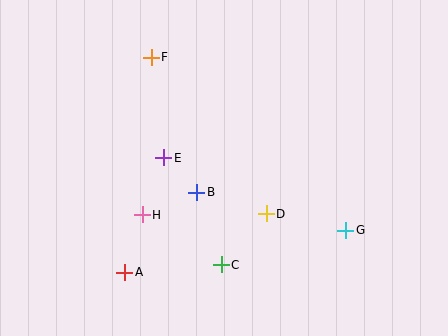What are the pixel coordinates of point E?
Point E is at (164, 158).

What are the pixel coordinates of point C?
Point C is at (221, 265).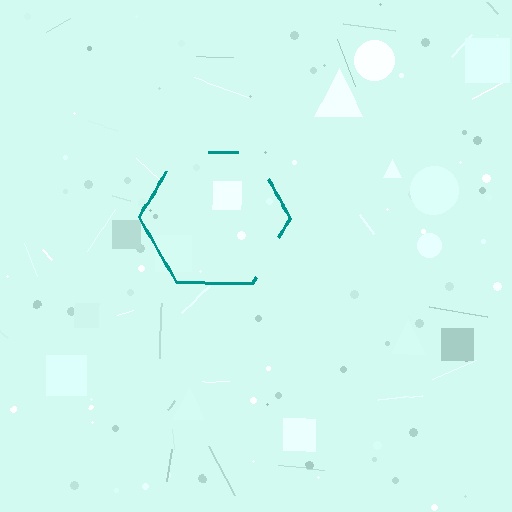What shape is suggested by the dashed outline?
The dashed outline suggests a hexagon.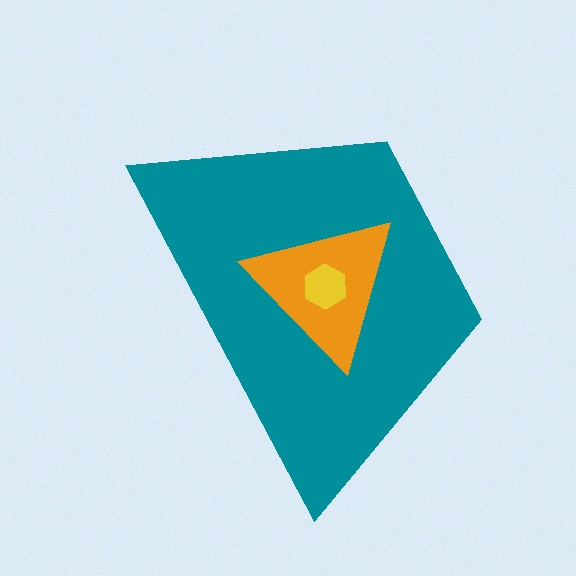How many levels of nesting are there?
3.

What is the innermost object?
The yellow hexagon.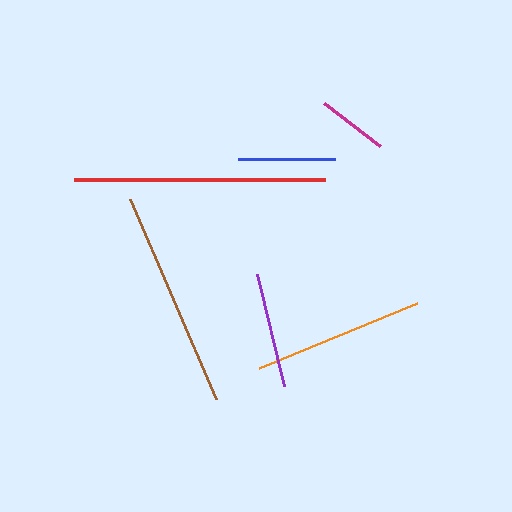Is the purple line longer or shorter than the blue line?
The purple line is longer than the blue line.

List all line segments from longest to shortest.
From longest to shortest: red, brown, orange, purple, blue, magenta.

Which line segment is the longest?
The red line is the longest at approximately 251 pixels.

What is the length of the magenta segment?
The magenta segment is approximately 70 pixels long.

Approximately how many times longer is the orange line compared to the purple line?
The orange line is approximately 1.5 times the length of the purple line.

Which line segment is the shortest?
The magenta line is the shortest at approximately 70 pixels.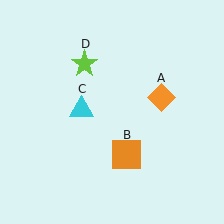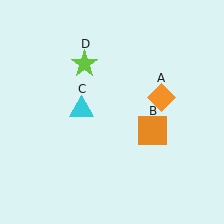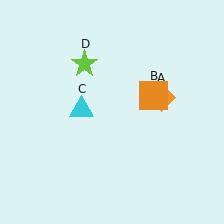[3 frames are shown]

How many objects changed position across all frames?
1 object changed position: orange square (object B).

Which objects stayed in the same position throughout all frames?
Orange diamond (object A) and cyan triangle (object C) and lime star (object D) remained stationary.